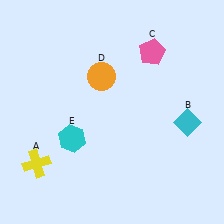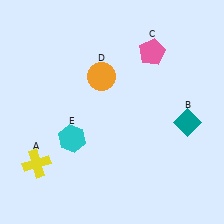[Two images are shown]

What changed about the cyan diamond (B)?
In Image 1, B is cyan. In Image 2, it changed to teal.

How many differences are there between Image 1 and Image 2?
There is 1 difference between the two images.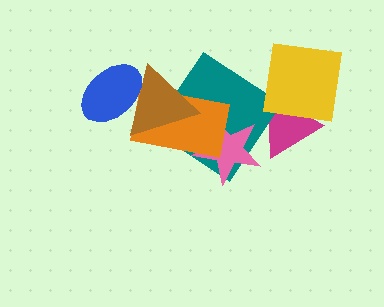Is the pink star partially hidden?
Yes, it is partially covered by another shape.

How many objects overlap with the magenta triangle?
3 objects overlap with the magenta triangle.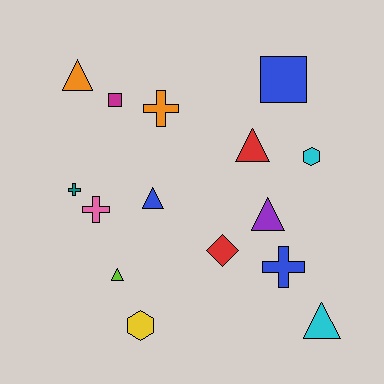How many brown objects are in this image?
There are no brown objects.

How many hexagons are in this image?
There are 2 hexagons.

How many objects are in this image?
There are 15 objects.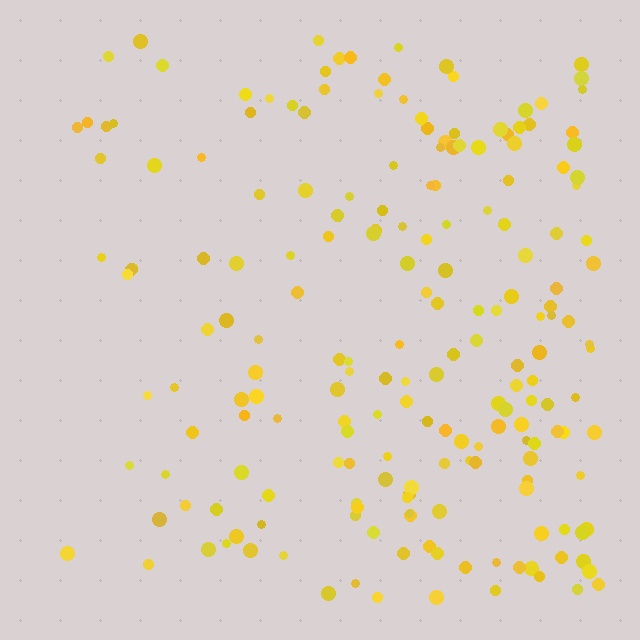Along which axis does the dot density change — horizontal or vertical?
Horizontal.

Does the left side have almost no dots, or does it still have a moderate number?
Still a moderate number, just noticeably fewer than the right.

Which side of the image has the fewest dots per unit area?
The left.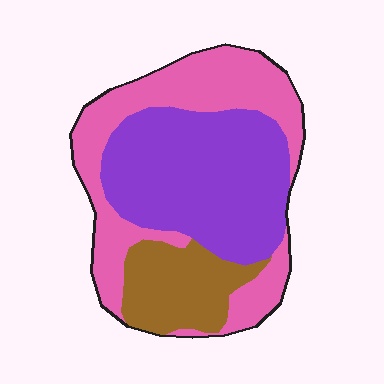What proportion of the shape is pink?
Pink takes up about two fifths (2/5) of the shape.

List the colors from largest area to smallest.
From largest to smallest: purple, pink, brown.